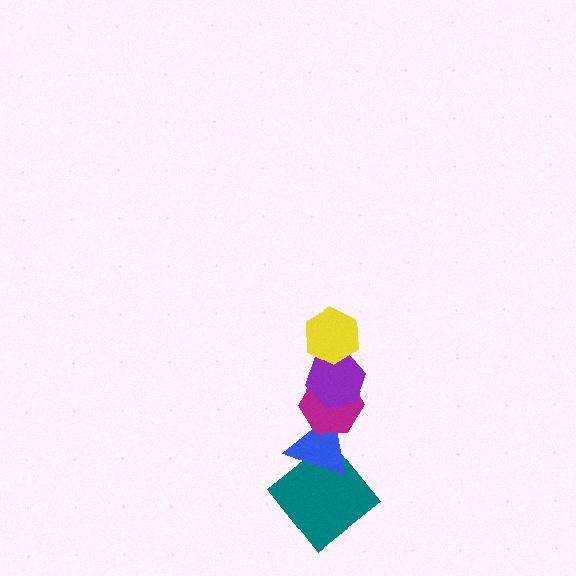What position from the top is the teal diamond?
The teal diamond is 5th from the top.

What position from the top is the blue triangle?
The blue triangle is 4th from the top.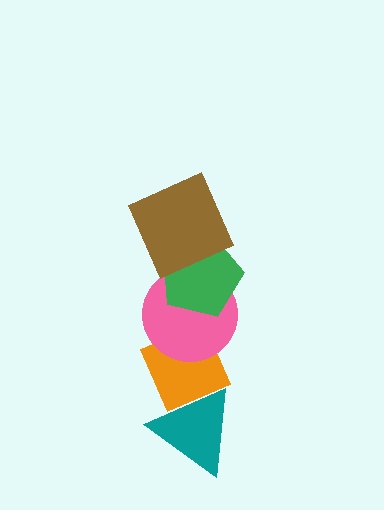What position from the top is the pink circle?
The pink circle is 3rd from the top.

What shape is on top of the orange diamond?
The pink circle is on top of the orange diamond.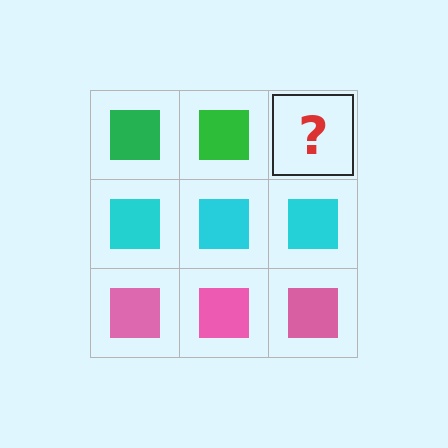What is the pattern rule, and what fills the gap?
The rule is that each row has a consistent color. The gap should be filled with a green square.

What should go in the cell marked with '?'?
The missing cell should contain a green square.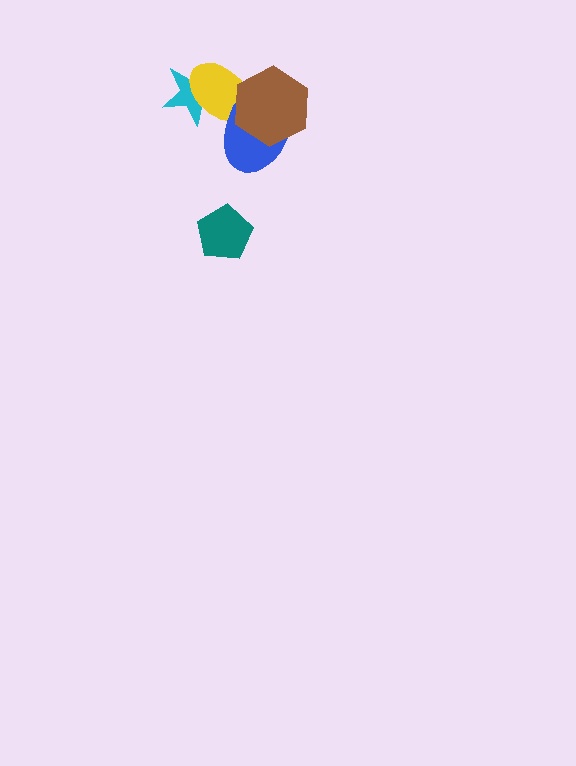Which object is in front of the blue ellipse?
The brown hexagon is in front of the blue ellipse.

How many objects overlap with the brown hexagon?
2 objects overlap with the brown hexagon.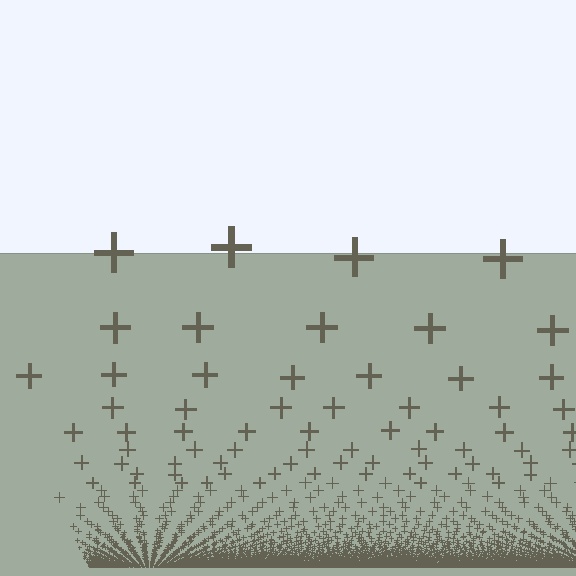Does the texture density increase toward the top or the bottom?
Density increases toward the bottom.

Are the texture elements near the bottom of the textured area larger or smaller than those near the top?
Smaller. The gradient is inverted — elements near the bottom are smaller and denser.